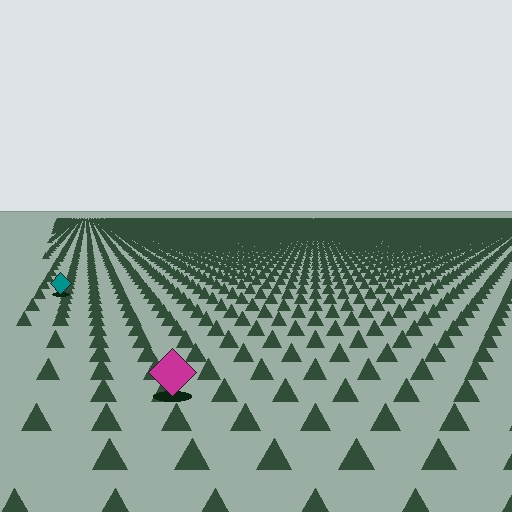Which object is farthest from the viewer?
The teal diamond is farthest from the viewer. It appears smaller and the ground texture around it is denser.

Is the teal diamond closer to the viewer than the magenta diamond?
No. The magenta diamond is closer — you can tell from the texture gradient: the ground texture is coarser near it.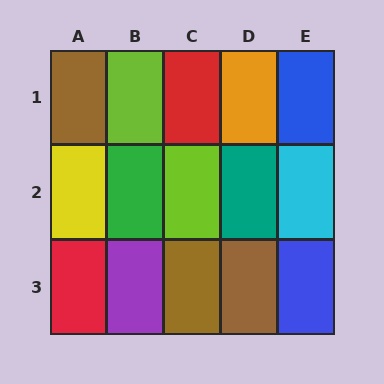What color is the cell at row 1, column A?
Brown.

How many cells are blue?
2 cells are blue.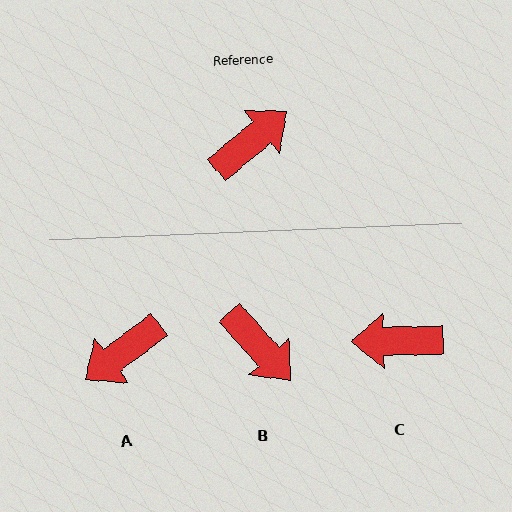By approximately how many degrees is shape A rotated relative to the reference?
Approximately 177 degrees counter-clockwise.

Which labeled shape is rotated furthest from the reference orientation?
A, about 177 degrees away.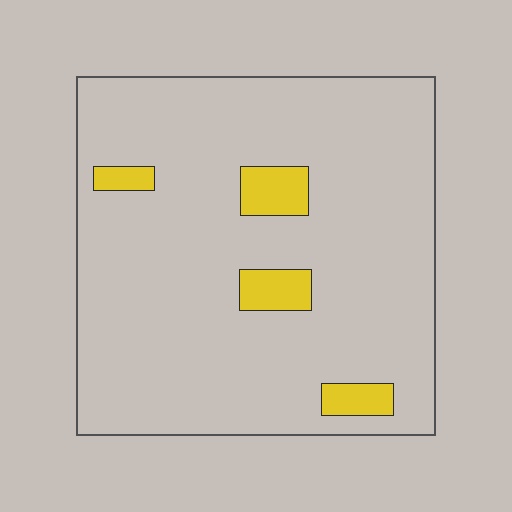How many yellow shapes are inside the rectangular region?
4.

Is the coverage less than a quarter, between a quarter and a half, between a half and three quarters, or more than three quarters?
Less than a quarter.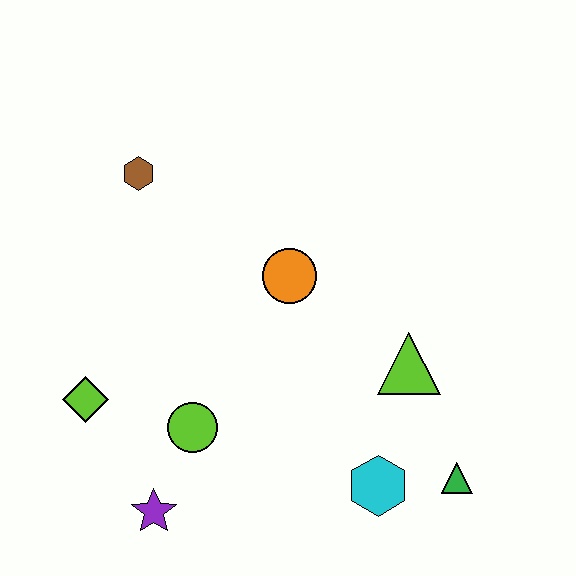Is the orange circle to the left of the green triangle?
Yes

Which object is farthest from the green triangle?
The brown hexagon is farthest from the green triangle.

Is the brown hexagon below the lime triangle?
No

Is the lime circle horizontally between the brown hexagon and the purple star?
No